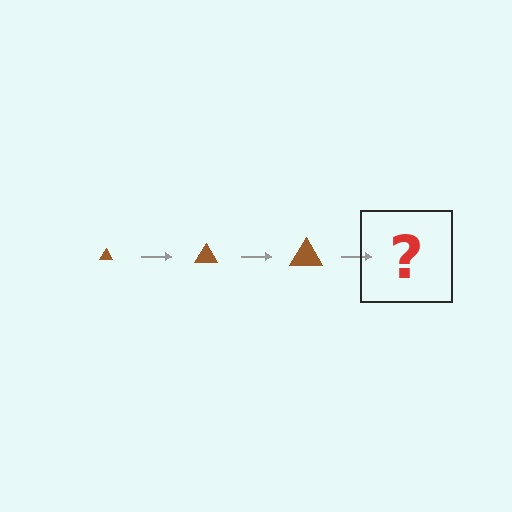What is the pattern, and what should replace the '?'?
The pattern is that the triangle gets progressively larger each step. The '?' should be a brown triangle, larger than the previous one.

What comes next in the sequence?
The next element should be a brown triangle, larger than the previous one.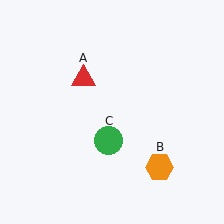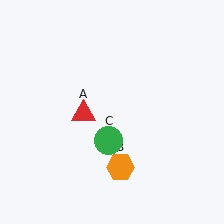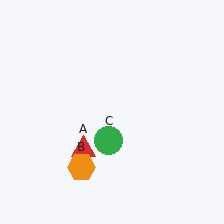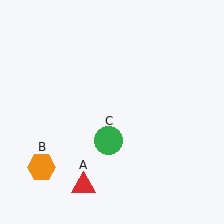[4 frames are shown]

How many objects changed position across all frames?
2 objects changed position: red triangle (object A), orange hexagon (object B).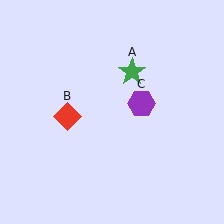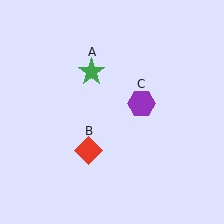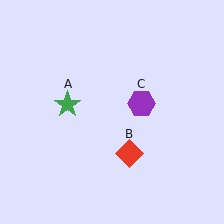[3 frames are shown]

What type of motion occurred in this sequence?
The green star (object A), red diamond (object B) rotated counterclockwise around the center of the scene.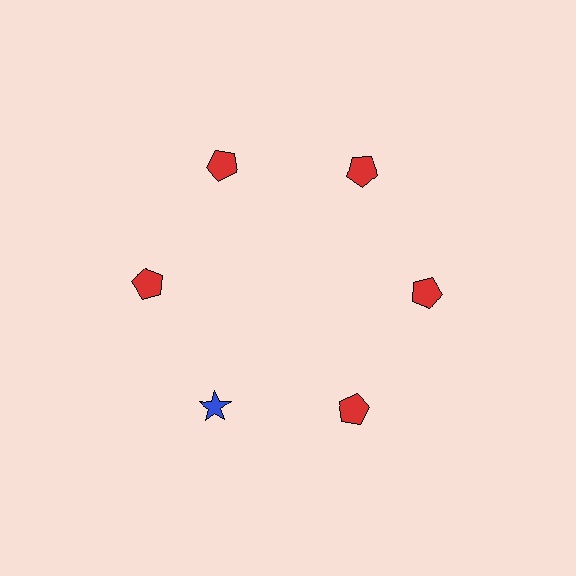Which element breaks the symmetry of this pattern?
The blue star at roughly the 7 o'clock position breaks the symmetry. All other shapes are red pentagons.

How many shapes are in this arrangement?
There are 6 shapes arranged in a ring pattern.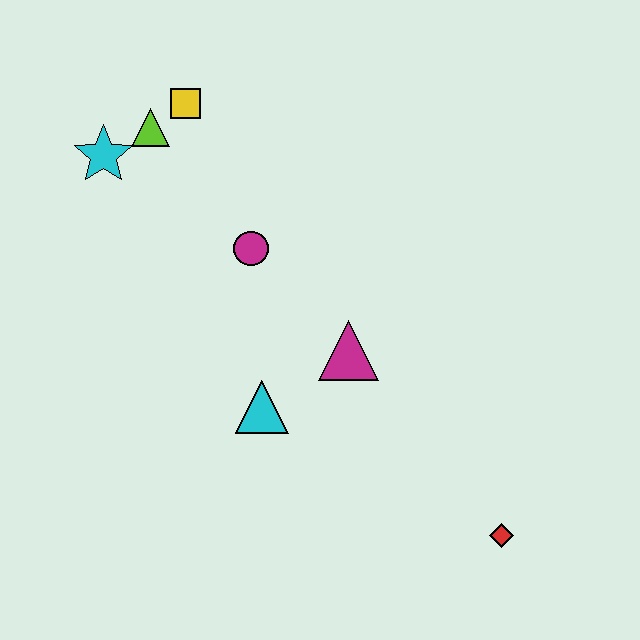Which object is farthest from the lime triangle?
The red diamond is farthest from the lime triangle.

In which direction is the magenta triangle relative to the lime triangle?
The magenta triangle is below the lime triangle.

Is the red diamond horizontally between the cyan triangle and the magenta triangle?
No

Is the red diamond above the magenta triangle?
No